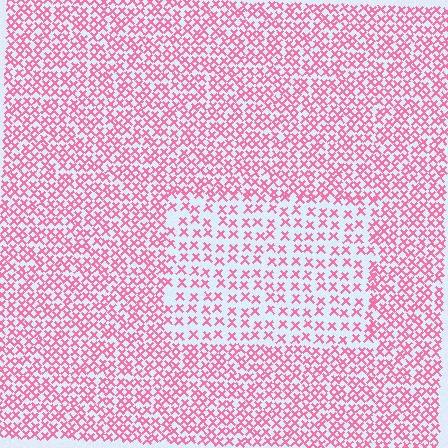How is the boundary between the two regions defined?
The boundary is defined by a change in element density (approximately 1.9x ratio). All elements are the same color, size, and shape.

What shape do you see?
I see a rectangle.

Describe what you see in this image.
The image contains small pink elements arranged at two different densities. A rectangle-shaped region is visible where the elements are less densely packed than the surrounding area.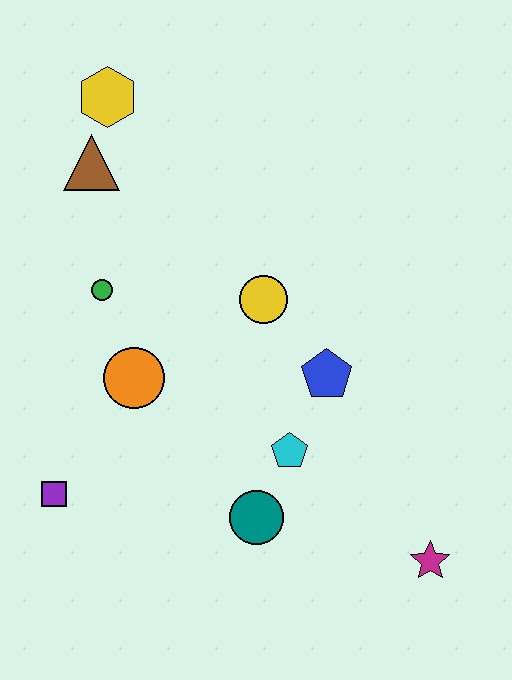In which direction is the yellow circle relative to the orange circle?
The yellow circle is to the right of the orange circle.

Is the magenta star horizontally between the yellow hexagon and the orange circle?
No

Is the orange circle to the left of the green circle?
No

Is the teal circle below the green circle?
Yes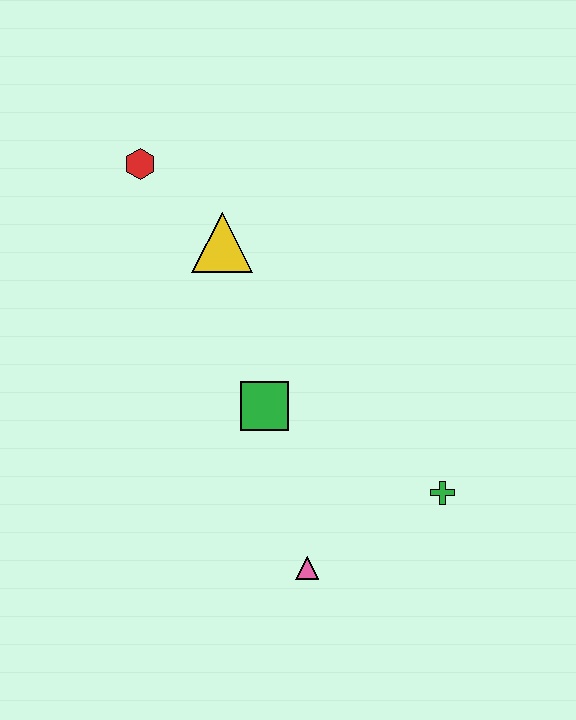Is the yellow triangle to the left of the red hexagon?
No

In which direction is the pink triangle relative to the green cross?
The pink triangle is to the left of the green cross.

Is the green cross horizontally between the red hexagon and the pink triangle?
No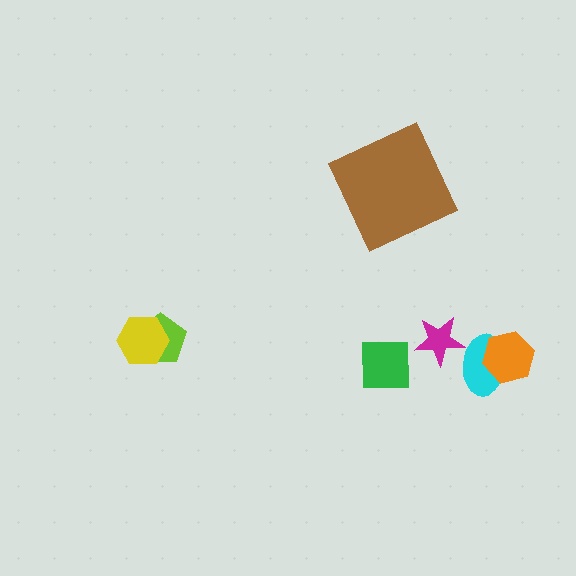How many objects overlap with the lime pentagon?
1 object overlaps with the lime pentagon.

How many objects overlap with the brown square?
0 objects overlap with the brown square.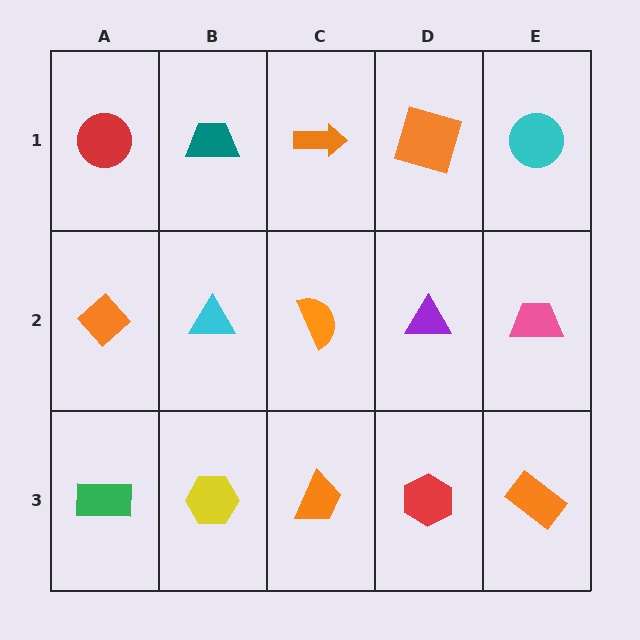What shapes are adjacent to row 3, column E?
A pink trapezoid (row 2, column E), a red hexagon (row 3, column D).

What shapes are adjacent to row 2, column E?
A cyan circle (row 1, column E), an orange rectangle (row 3, column E), a purple triangle (row 2, column D).